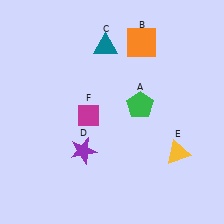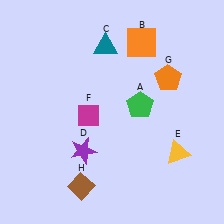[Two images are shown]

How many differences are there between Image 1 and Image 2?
There are 2 differences between the two images.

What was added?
An orange pentagon (G), a brown diamond (H) were added in Image 2.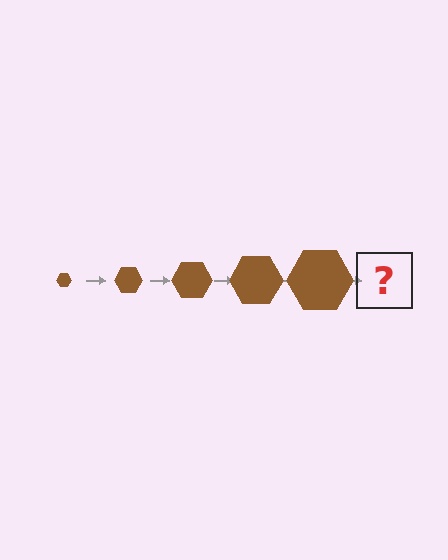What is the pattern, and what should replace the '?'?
The pattern is that the hexagon gets progressively larger each step. The '?' should be a brown hexagon, larger than the previous one.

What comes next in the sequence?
The next element should be a brown hexagon, larger than the previous one.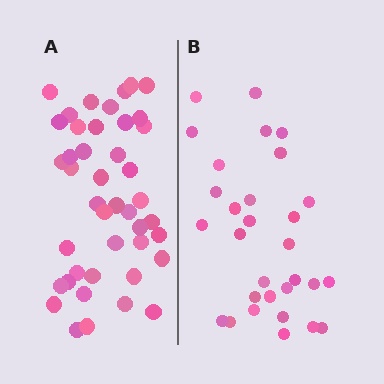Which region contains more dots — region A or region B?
Region A (the left region) has more dots.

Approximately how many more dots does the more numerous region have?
Region A has approximately 15 more dots than region B.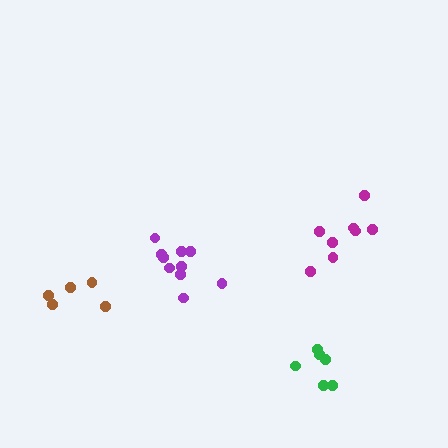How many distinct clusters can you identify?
There are 4 distinct clusters.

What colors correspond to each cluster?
The clusters are colored: brown, purple, magenta, green.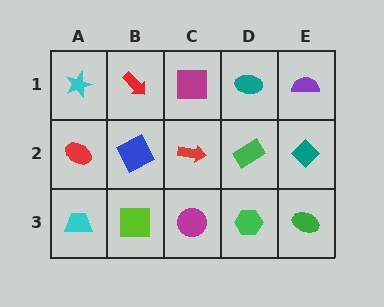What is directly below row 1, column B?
A blue square.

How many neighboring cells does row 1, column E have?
2.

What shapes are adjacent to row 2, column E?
A purple semicircle (row 1, column E), a green ellipse (row 3, column E), a green rectangle (row 2, column D).